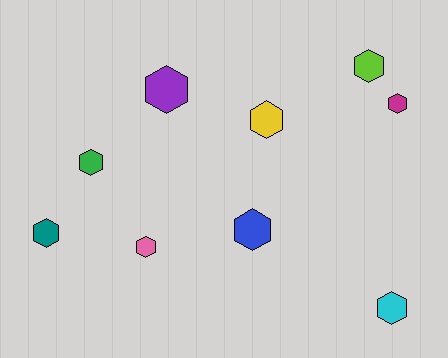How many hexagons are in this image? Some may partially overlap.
There are 9 hexagons.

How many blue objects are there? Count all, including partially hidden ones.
There is 1 blue object.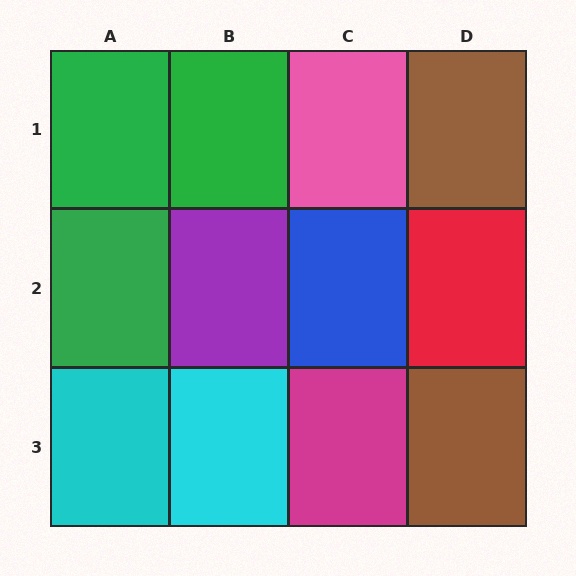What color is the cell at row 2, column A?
Green.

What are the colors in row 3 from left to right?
Cyan, cyan, magenta, brown.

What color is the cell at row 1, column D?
Brown.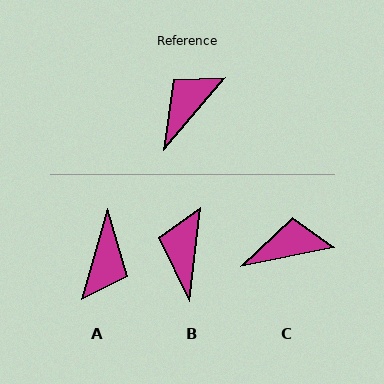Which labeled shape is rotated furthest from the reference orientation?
A, about 155 degrees away.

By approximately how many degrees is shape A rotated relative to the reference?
Approximately 155 degrees clockwise.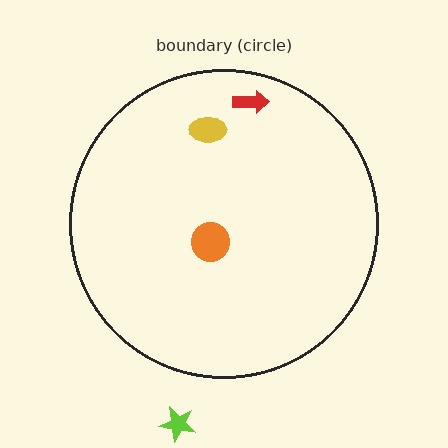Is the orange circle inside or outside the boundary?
Inside.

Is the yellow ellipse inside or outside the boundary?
Inside.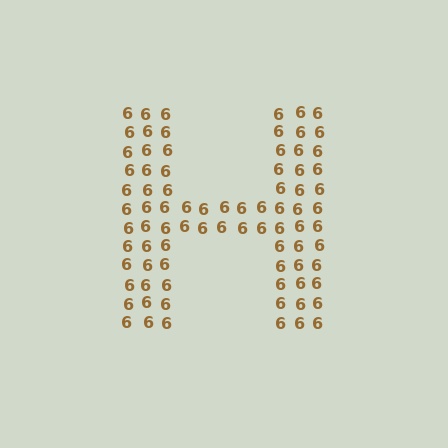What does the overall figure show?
The overall figure shows the letter H.